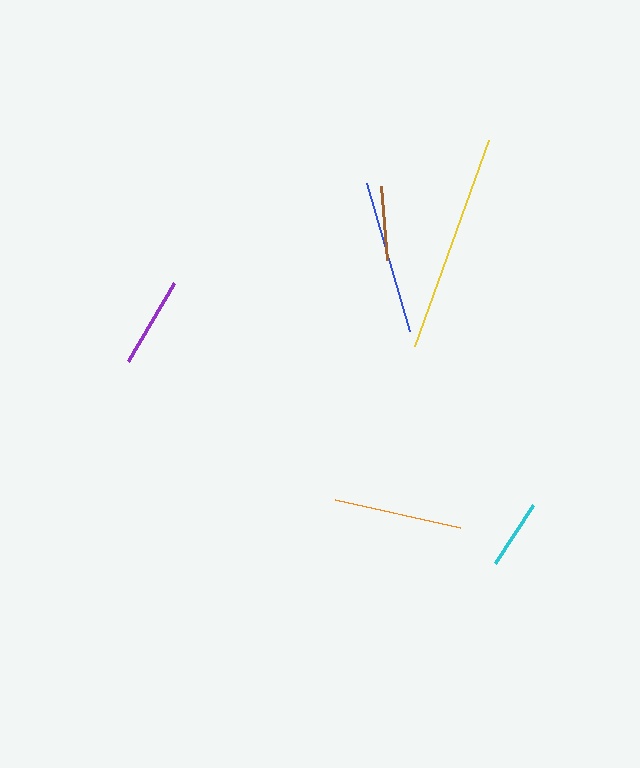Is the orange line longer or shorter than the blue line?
The blue line is longer than the orange line.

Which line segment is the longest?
The yellow line is the longest at approximately 218 pixels.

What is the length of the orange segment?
The orange segment is approximately 129 pixels long.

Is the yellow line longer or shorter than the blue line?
The yellow line is longer than the blue line.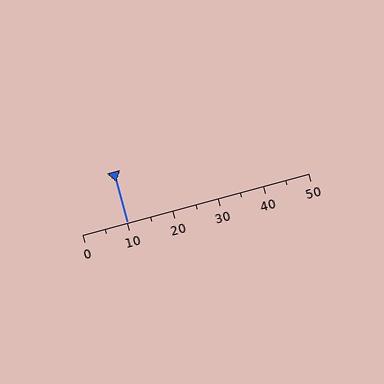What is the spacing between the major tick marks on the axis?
The major ticks are spaced 10 apart.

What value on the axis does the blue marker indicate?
The marker indicates approximately 10.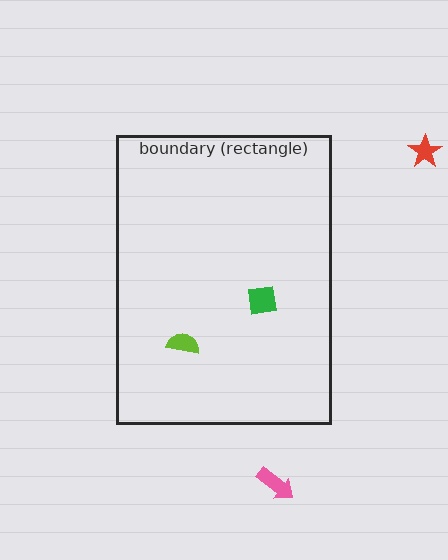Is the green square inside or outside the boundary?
Inside.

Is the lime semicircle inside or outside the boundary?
Inside.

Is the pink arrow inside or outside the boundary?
Outside.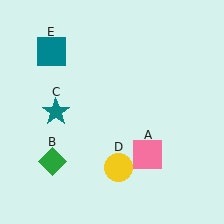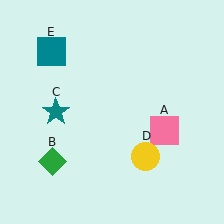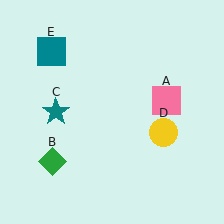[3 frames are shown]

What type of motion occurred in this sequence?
The pink square (object A), yellow circle (object D) rotated counterclockwise around the center of the scene.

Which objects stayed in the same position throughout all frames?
Green diamond (object B) and teal star (object C) and teal square (object E) remained stationary.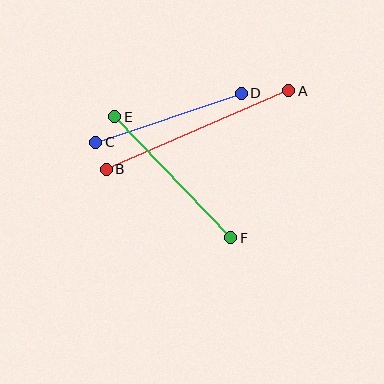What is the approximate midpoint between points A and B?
The midpoint is at approximately (197, 130) pixels.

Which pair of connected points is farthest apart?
Points A and B are farthest apart.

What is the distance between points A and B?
The distance is approximately 199 pixels.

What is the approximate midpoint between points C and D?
The midpoint is at approximately (169, 118) pixels.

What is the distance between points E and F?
The distance is approximately 167 pixels.